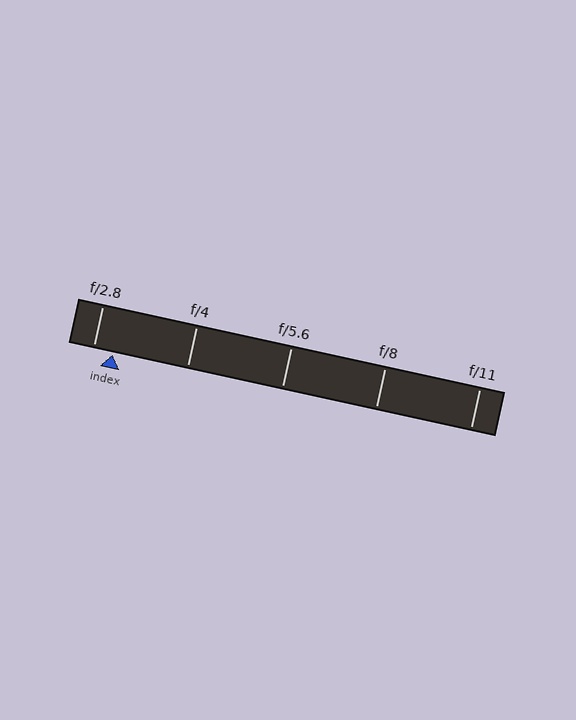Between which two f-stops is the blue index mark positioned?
The index mark is between f/2.8 and f/4.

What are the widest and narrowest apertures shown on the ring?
The widest aperture shown is f/2.8 and the narrowest is f/11.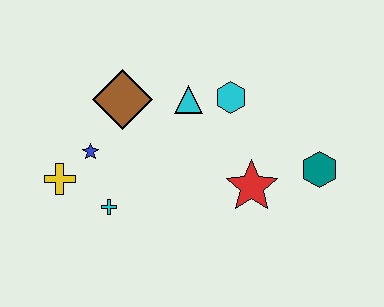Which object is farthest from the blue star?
The teal hexagon is farthest from the blue star.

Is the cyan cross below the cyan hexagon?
Yes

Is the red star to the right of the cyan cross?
Yes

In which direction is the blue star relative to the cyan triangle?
The blue star is to the left of the cyan triangle.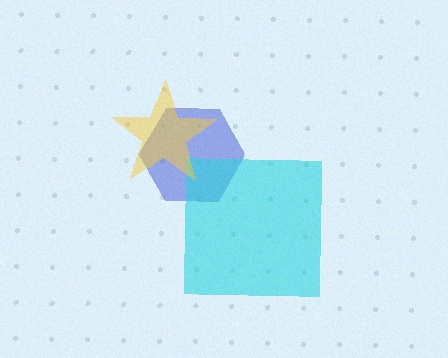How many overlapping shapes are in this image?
There are 3 overlapping shapes in the image.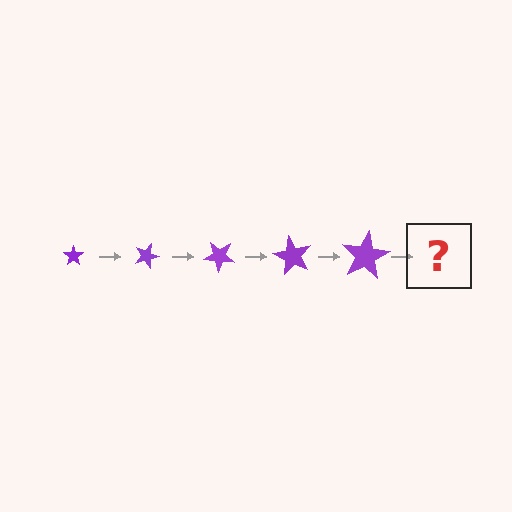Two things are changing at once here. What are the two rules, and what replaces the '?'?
The two rules are that the star grows larger each step and it rotates 20 degrees each step. The '?' should be a star, larger than the previous one and rotated 100 degrees from the start.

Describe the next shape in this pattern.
It should be a star, larger than the previous one and rotated 100 degrees from the start.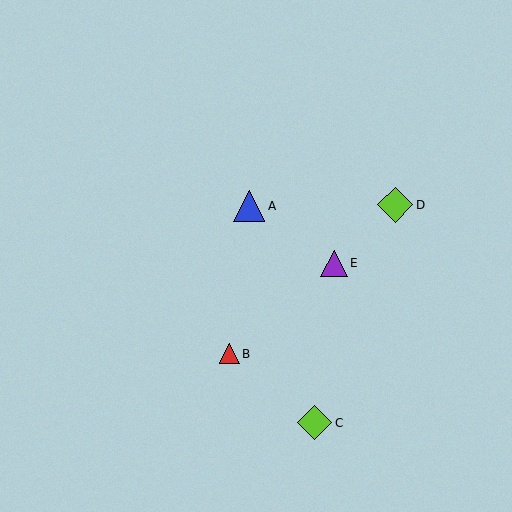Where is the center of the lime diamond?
The center of the lime diamond is at (395, 205).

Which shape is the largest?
The lime diamond (labeled D) is the largest.